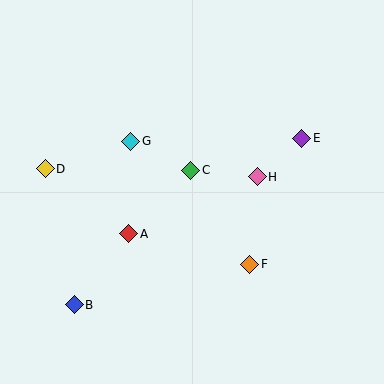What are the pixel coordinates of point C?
Point C is at (191, 170).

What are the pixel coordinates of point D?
Point D is at (45, 169).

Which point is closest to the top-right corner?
Point E is closest to the top-right corner.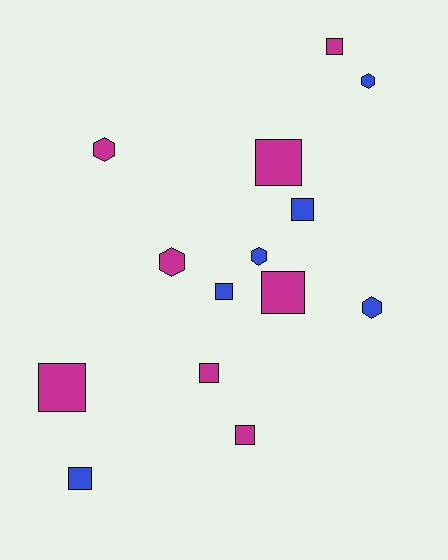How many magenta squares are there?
There are 6 magenta squares.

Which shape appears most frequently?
Square, with 9 objects.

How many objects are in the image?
There are 14 objects.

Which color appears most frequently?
Magenta, with 8 objects.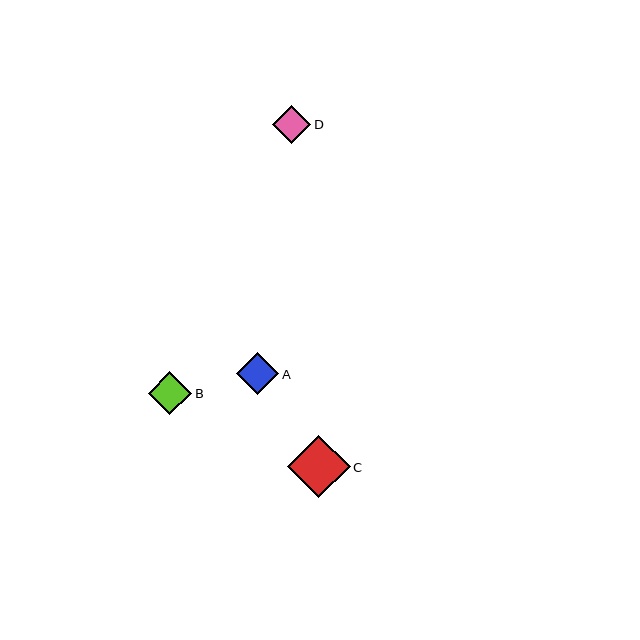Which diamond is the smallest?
Diamond D is the smallest with a size of approximately 38 pixels.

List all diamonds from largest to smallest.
From largest to smallest: C, B, A, D.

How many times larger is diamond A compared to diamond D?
Diamond A is approximately 1.1 times the size of diamond D.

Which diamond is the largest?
Diamond C is the largest with a size of approximately 63 pixels.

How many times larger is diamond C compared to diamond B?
Diamond C is approximately 1.4 times the size of diamond B.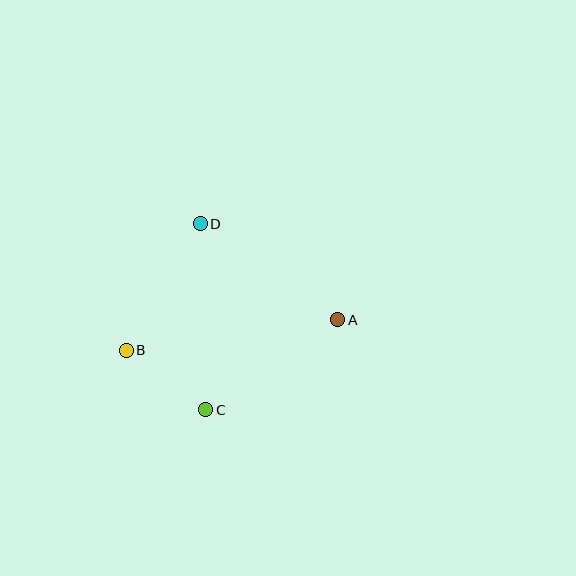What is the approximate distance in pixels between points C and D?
The distance between C and D is approximately 186 pixels.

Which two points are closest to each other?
Points B and C are closest to each other.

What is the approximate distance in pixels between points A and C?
The distance between A and C is approximately 160 pixels.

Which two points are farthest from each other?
Points A and B are farthest from each other.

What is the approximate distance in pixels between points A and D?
The distance between A and D is approximately 168 pixels.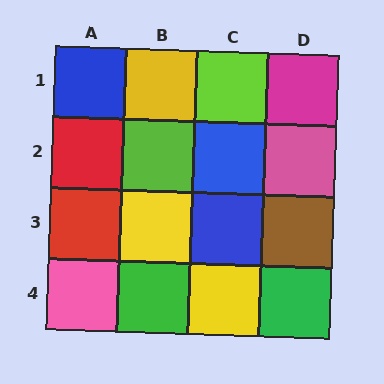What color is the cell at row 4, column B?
Green.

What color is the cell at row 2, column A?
Red.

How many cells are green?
2 cells are green.